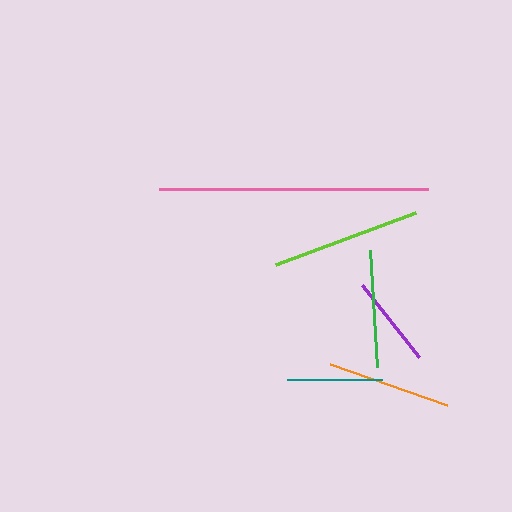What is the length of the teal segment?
The teal segment is approximately 95 pixels long.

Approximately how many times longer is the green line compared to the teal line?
The green line is approximately 1.2 times the length of the teal line.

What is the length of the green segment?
The green segment is approximately 117 pixels long.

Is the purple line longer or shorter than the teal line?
The teal line is longer than the purple line.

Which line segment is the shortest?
The purple line is the shortest at approximately 92 pixels.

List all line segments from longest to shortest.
From longest to shortest: pink, lime, orange, green, teal, purple.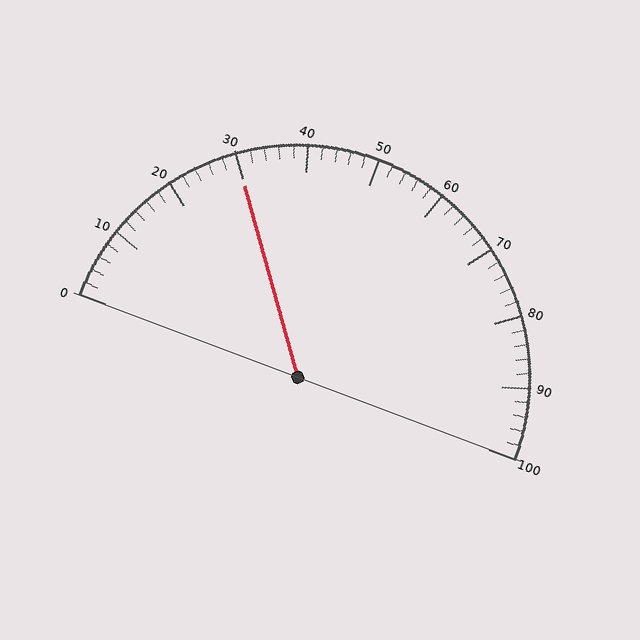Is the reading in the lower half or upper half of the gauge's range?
The reading is in the lower half of the range (0 to 100).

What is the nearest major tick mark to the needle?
The nearest major tick mark is 30.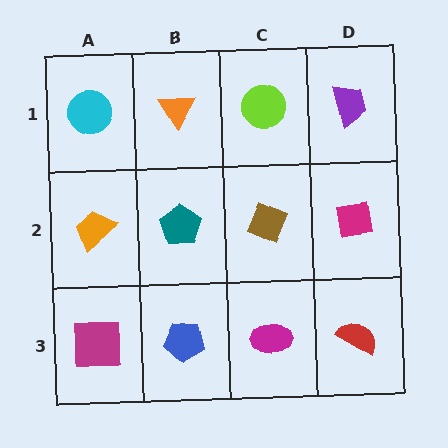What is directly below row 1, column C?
A brown diamond.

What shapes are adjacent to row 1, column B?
A teal pentagon (row 2, column B), a cyan circle (row 1, column A), a lime circle (row 1, column C).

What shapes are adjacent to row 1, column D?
A magenta square (row 2, column D), a lime circle (row 1, column C).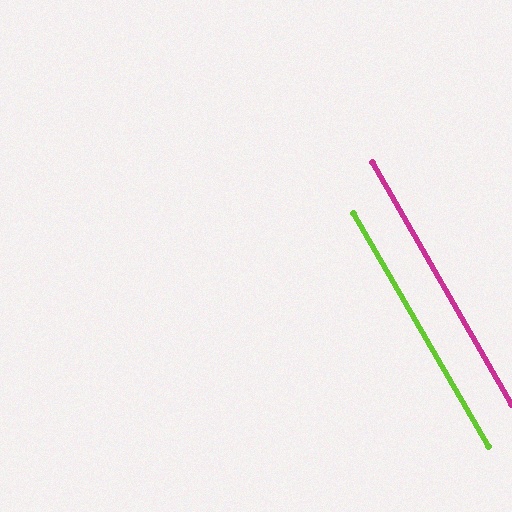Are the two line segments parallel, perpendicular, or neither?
Parallel — their directions differ by only 0.1°.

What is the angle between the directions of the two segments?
Approximately 0 degrees.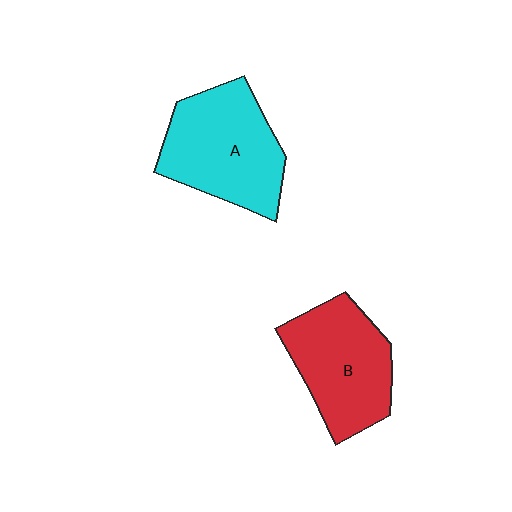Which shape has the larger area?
Shape A (cyan).